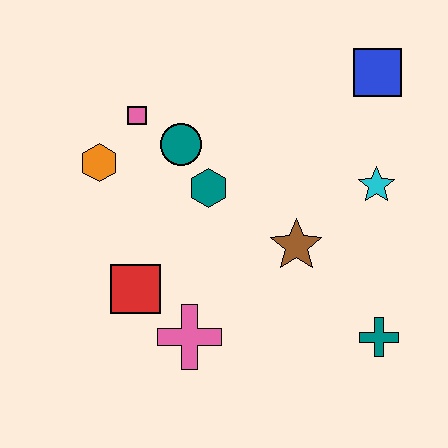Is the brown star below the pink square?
Yes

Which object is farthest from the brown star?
The orange hexagon is farthest from the brown star.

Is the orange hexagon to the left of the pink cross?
Yes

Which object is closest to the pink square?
The teal circle is closest to the pink square.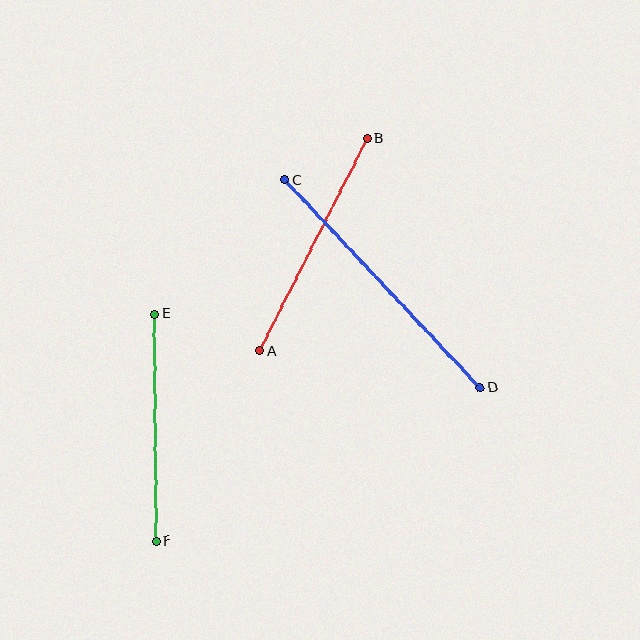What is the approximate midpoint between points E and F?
The midpoint is at approximately (155, 428) pixels.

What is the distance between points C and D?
The distance is approximately 285 pixels.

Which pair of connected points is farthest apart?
Points C and D are farthest apart.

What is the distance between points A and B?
The distance is approximately 238 pixels.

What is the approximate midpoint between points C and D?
The midpoint is at approximately (383, 284) pixels.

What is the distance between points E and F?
The distance is approximately 227 pixels.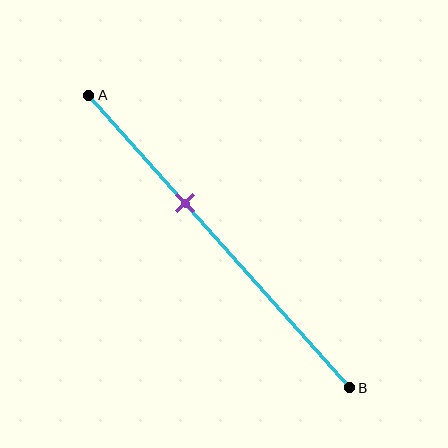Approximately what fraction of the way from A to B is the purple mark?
The purple mark is approximately 35% of the way from A to B.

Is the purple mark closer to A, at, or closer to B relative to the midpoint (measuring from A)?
The purple mark is closer to point A than the midpoint of segment AB.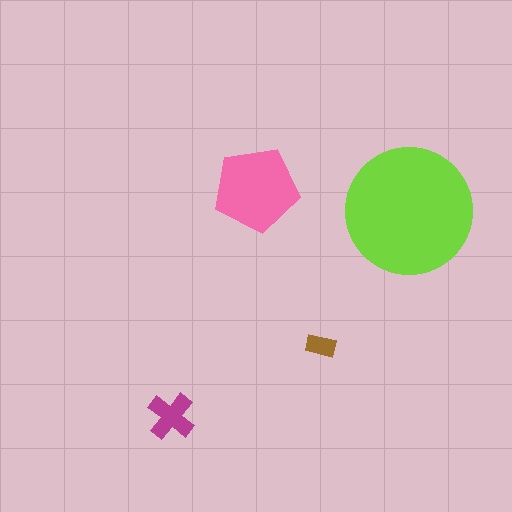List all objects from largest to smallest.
The lime circle, the pink pentagon, the magenta cross, the brown rectangle.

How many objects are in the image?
There are 4 objects in the image.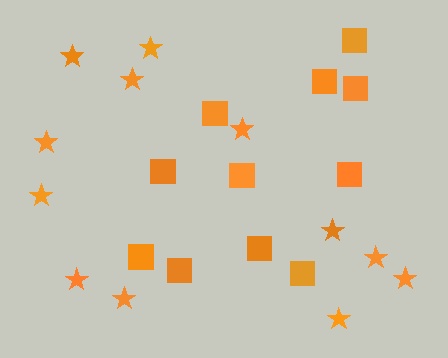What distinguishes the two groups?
There are 2 groups: one group of stars (12) and one group of squares (11).